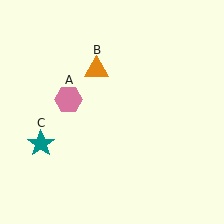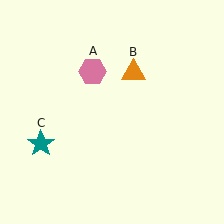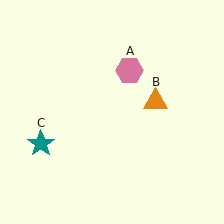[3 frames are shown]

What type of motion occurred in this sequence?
The pink hexagon (object A), orange triangle (object B) rotated clockwise around the center of the scene.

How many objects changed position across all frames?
2 objects changed position: pink hexagon (object A), orange triangle (object B).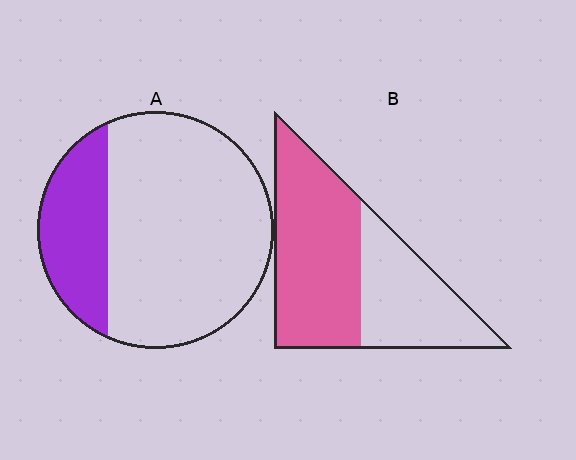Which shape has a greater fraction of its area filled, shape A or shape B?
Shape B.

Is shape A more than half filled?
No.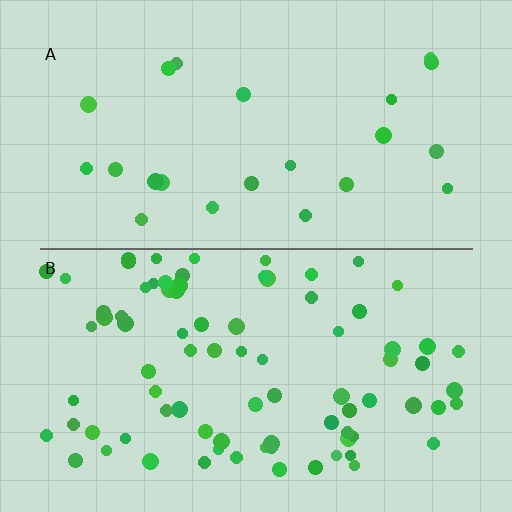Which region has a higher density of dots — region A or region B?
B (the bottom).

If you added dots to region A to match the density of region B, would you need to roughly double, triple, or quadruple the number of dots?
Approximately quadruple.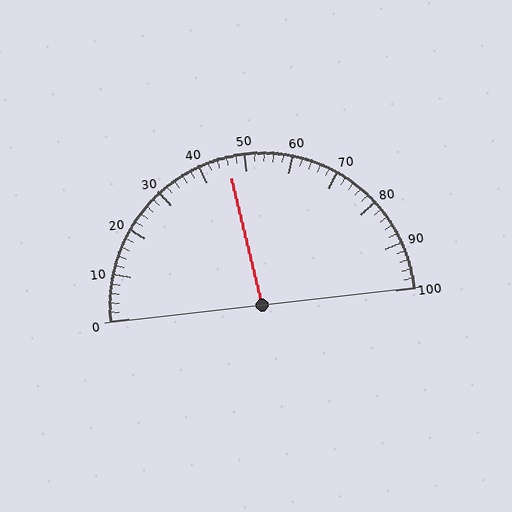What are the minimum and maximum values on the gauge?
The gauge ranges from 0 to 100.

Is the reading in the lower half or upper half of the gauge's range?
The reading is in the lower half of the range (0 to 100).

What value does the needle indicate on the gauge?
The needle indicates approximately 46.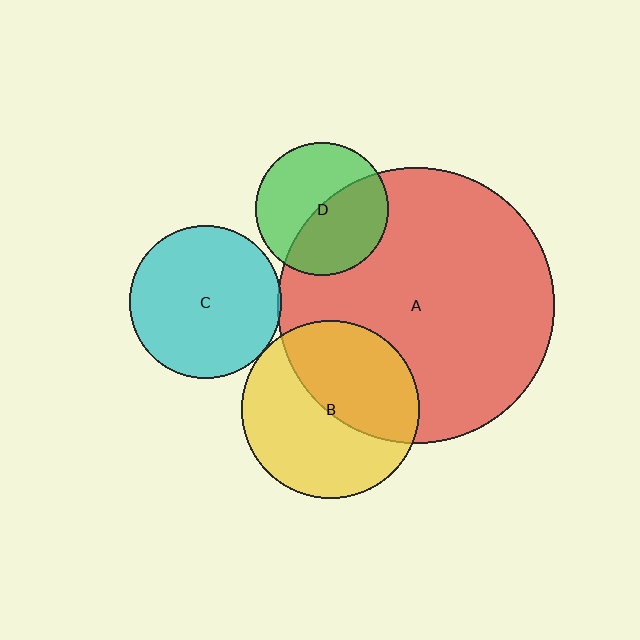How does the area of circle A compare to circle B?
Approximately 2.4 times.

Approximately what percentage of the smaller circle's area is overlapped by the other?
Approximately 50%.